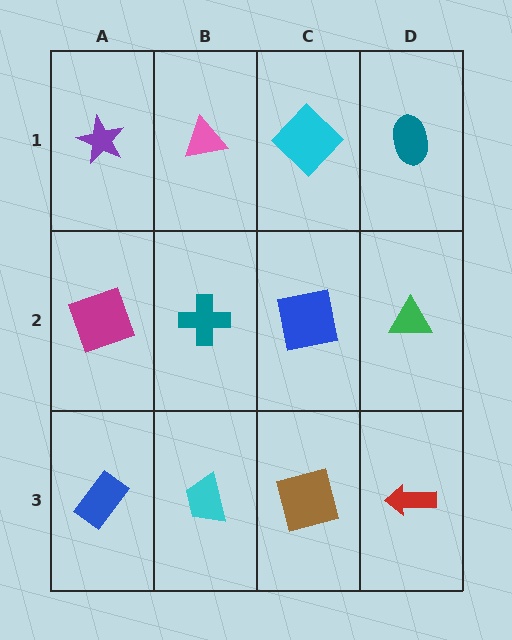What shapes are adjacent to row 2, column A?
A purple star (row 1, column A), a blue rectangle (row 3, column A), a teal cross (row 2, column B).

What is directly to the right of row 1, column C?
A teal ellipse.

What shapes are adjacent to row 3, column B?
A teal cross (row 2, column B), a blue rectangle (row 3, column A), a brown square (row 3, column C).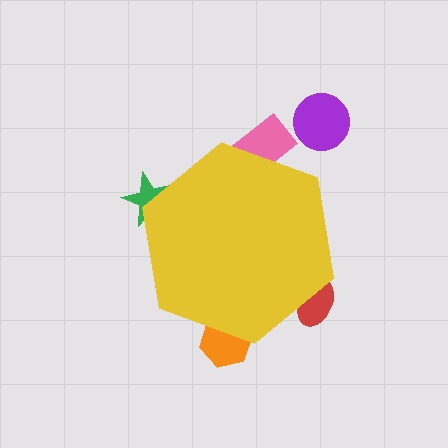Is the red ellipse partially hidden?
Yes, the red ellipse is partially hidden behind the yellow hexagon.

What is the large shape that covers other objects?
A yellow hexagon.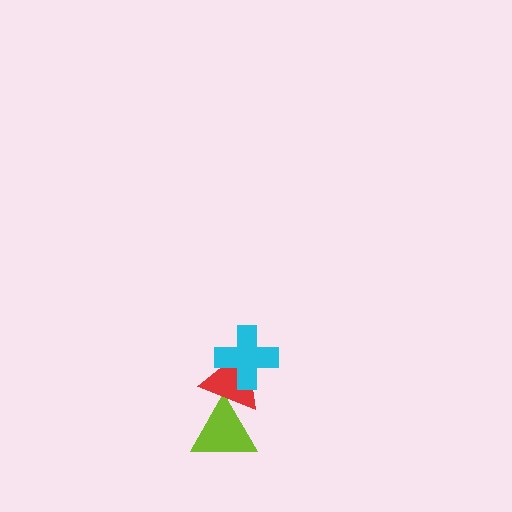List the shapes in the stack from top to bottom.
From top to bottom: the cyan cross, the red triangle, the lime triangle.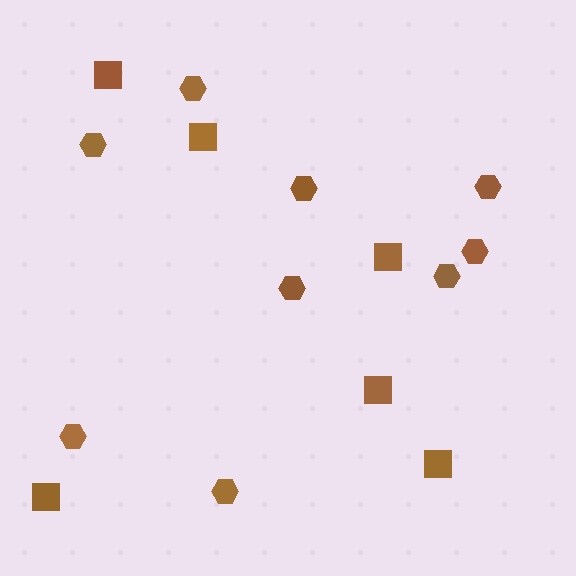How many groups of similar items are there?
There are 2 groups: one group of hexagons (9) and one group of squares (6).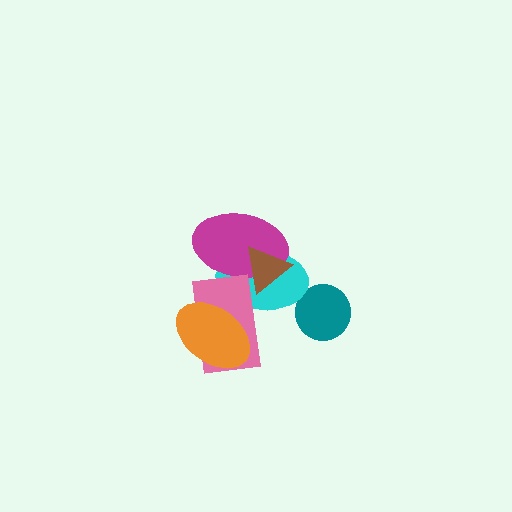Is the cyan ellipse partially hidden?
Yes, it is partially covered by another shape.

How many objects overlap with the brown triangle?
2 objects overlap with the brown triangle.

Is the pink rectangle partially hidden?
Yes, it is partially covered by another shape.